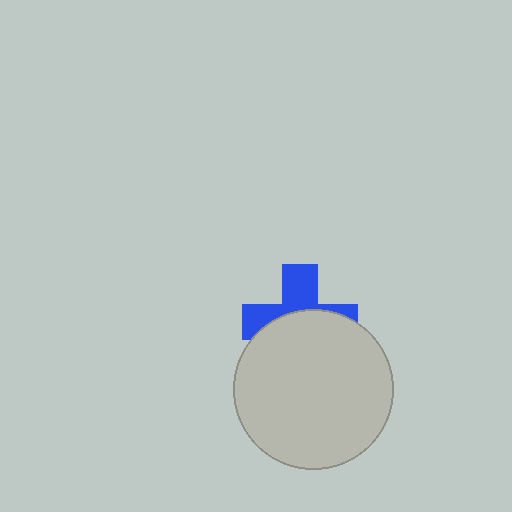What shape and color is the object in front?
The object in front is a light gray circle.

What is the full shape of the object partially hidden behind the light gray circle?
The partially hidden object is a blue cross.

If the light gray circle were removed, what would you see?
You would see the complete blue cross.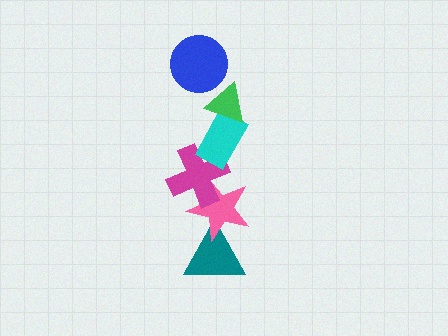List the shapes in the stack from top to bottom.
From top to bottom: the blue circle, the green triangle, the cyan rectangle, the magenta cross, the pink star, the teal triangle.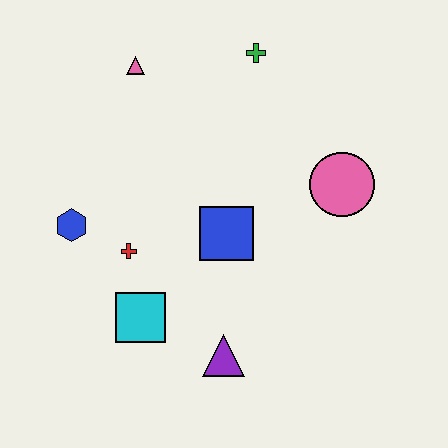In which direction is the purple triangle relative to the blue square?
The purple triangle is below the blue square.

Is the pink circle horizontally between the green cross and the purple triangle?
No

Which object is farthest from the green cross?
The purple triangle is farthest from the green cross.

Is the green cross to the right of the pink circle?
No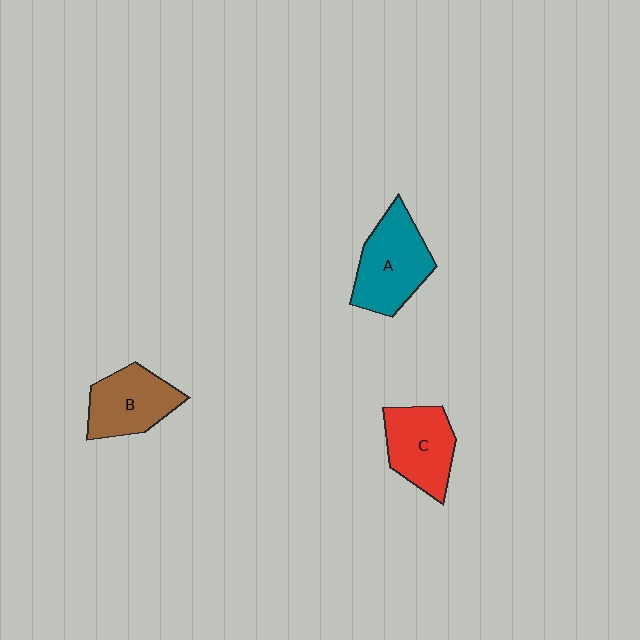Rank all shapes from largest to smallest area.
From largest to smallest: A (teal), C (red), B (brown).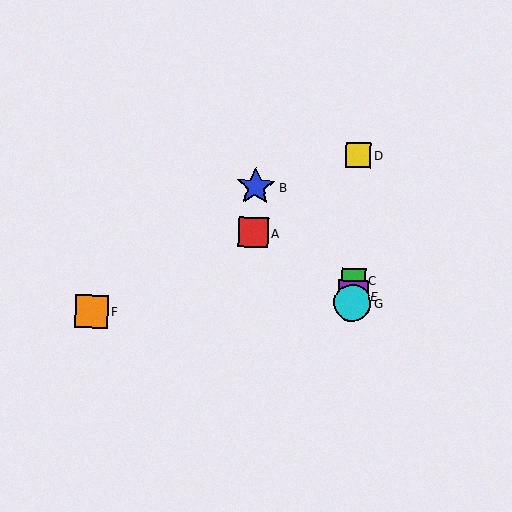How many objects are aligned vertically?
4 objects (C, D, E, G) are aligned vertically.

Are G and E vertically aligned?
Yes, both are at x≈353.